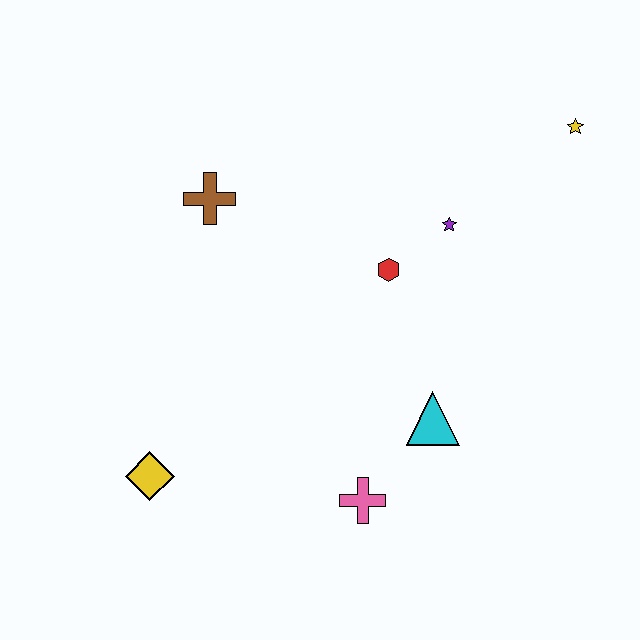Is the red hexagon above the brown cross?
No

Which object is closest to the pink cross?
The cyan triangle is closest to the pink cross.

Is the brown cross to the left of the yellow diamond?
No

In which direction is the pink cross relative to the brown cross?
The pink cross is below the brown cross.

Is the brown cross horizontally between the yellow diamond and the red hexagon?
Yes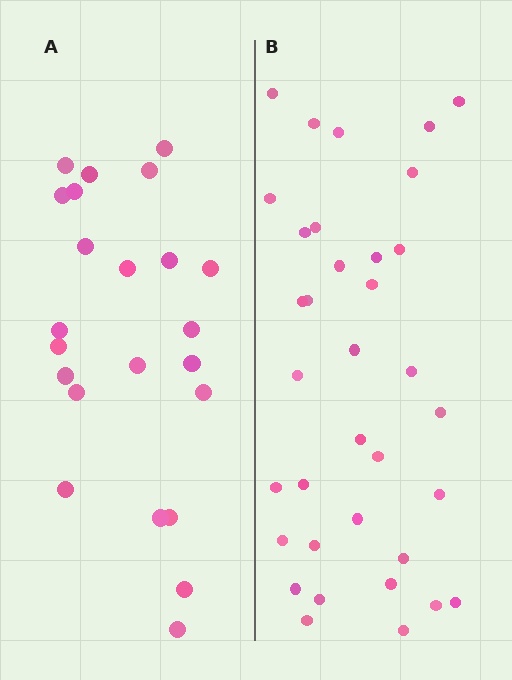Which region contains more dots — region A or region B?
Region B (the right region) has more dots.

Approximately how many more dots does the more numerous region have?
Region B has roughly 12 or so more dots than region A.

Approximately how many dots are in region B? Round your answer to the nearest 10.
About 40 dots. (The exact count is 35, which rounds to 40.)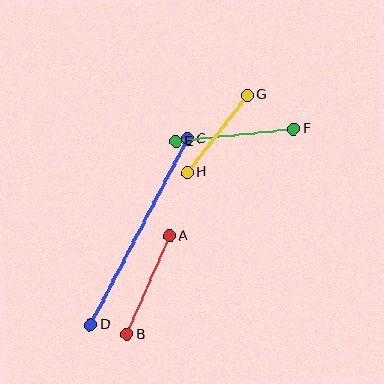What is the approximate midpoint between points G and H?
The midpoint is at approximately (217, 134) pixels.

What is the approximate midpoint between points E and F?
The midpoint is at approximately (235, 135) pixels.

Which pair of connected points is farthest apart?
Points C and D are farthest apart.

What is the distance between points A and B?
The distance is approximately 108 pixels.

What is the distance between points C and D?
The distance is approximately 210 pixels.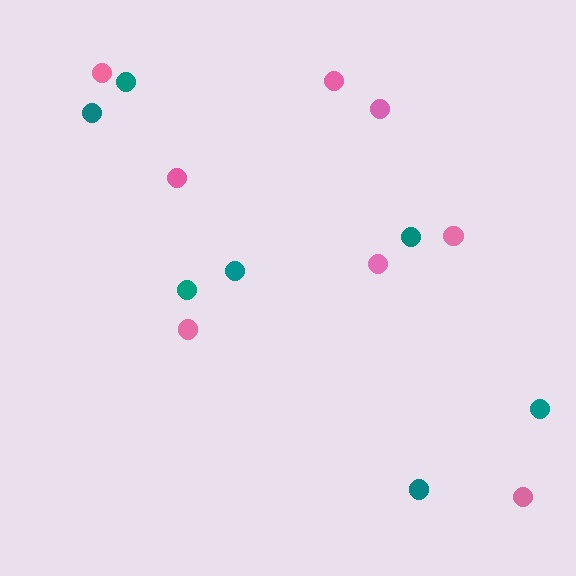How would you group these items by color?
There are 2 groups: one group of pink circles (8) and one group of teal circles (7).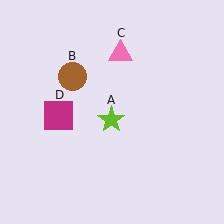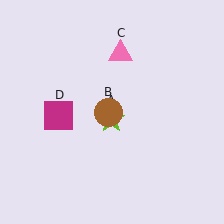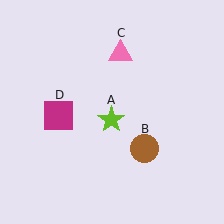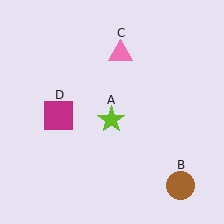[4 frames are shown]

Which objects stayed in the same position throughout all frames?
Lime star (object A) and pink triangle (object C) and magenta square (object D) remained stationary.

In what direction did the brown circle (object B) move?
The brown circle (object B) moved down and to the right.